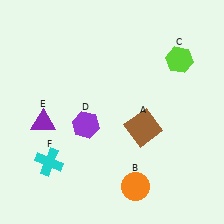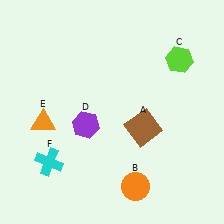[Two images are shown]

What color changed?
The triangle (E) changed from purple in Image 1 to orange in Image 2.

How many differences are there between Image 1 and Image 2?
There is 1 difference between the two images.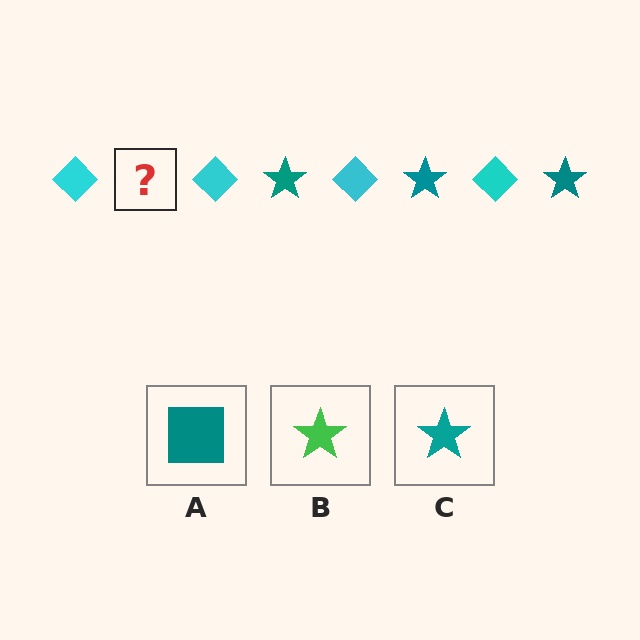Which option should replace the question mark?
Option C.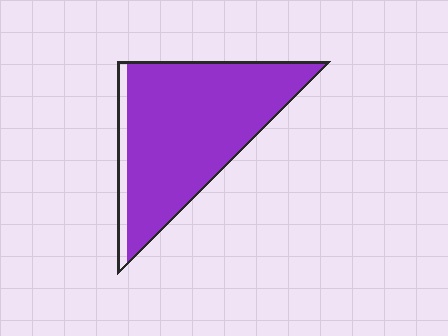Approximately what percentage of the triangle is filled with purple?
Approximately 90%.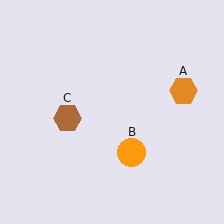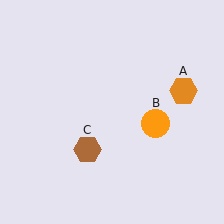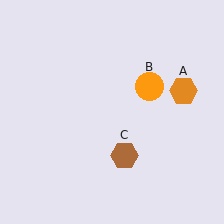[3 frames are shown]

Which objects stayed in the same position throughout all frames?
Orange hexagon (object A) remained stationary.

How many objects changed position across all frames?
2 objects changed position: orange circle (object B), brown hexagon (object C).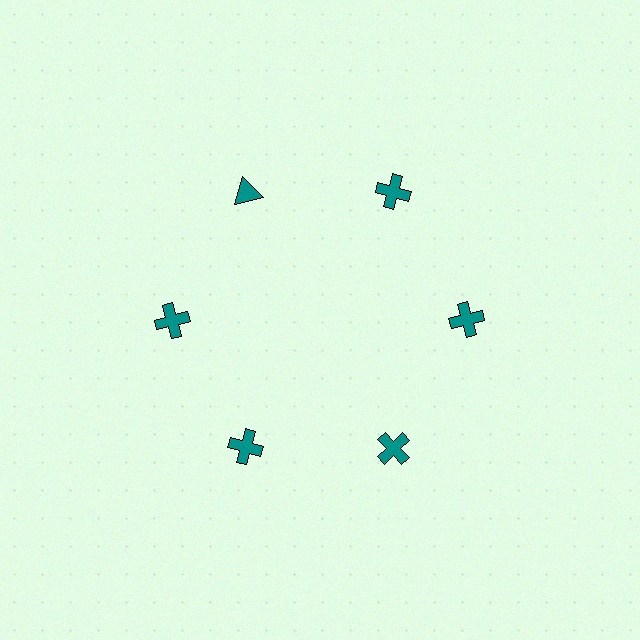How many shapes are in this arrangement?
There are 6 shapes arranged in a ring pattern.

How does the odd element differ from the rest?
It has a different shape: triangle instead of cross.